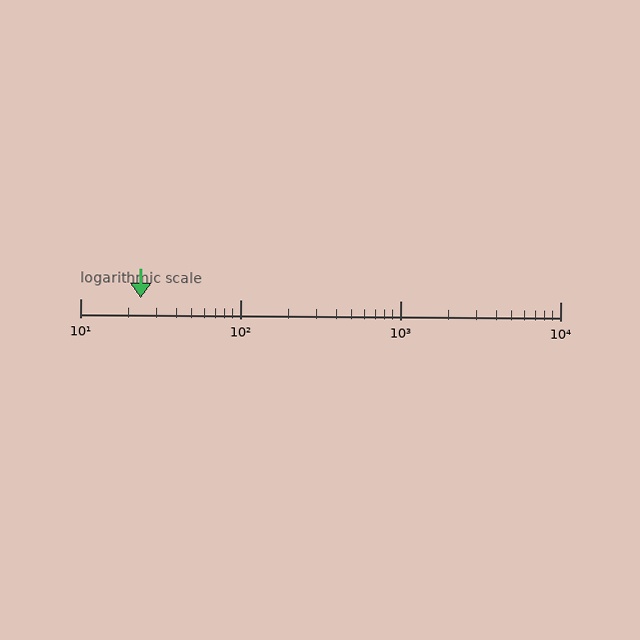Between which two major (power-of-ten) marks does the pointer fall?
The pointer is between 10 and 100.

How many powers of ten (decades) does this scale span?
The scale spans 3 decades, from 10 to 10000.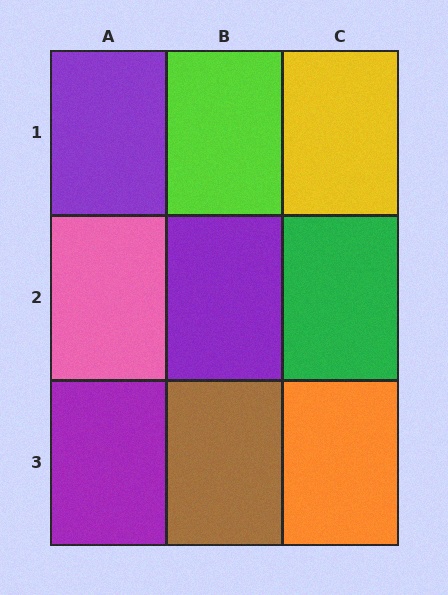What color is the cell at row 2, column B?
Purple.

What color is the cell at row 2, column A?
Pink.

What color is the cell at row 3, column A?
Purple.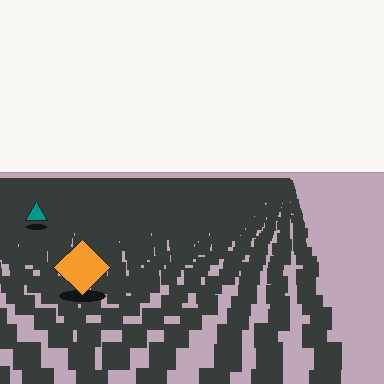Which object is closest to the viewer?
The orange diamond is closest. The texture marks near it are larger and more spread out.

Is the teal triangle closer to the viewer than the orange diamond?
No. The orange diamond is closer — you can tell from the texture gradient: the ground texture is coarser near it.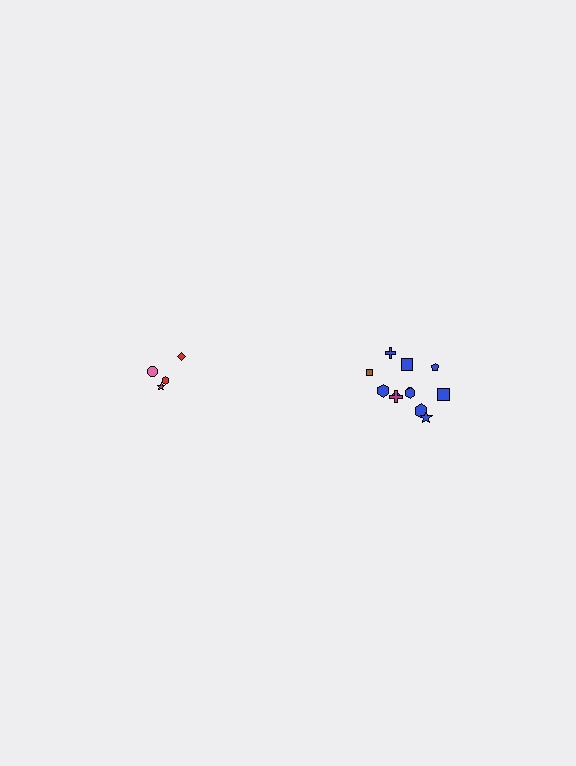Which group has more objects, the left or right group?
The right group.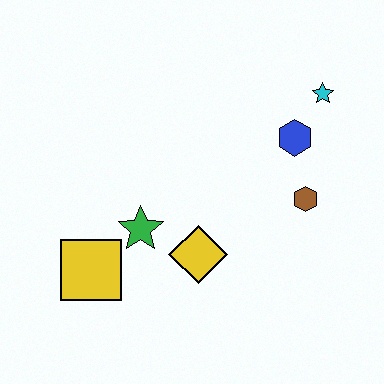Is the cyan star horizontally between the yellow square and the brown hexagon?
No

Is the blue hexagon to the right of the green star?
Yes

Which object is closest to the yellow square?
The green star is closest to the yellow square.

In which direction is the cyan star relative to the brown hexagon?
The cyan star is above the brown hexagon.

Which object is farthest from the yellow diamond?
The cyan star is farthest from the yellow diamond.